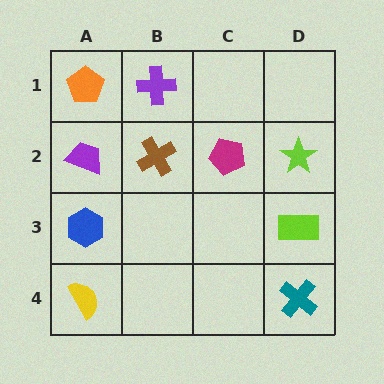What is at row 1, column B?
A purple cross.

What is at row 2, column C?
A magenta pentagon.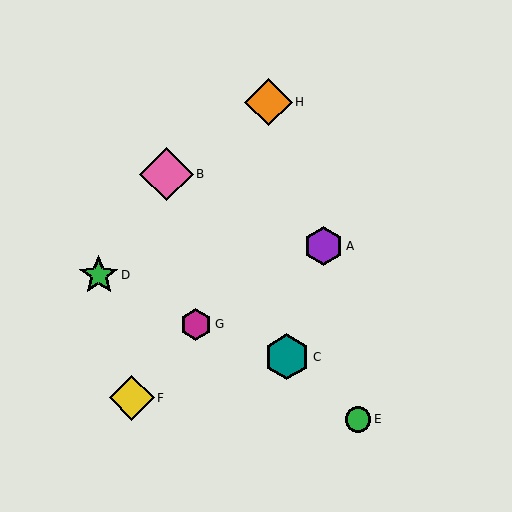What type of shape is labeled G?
Shape G is a magenta hexagon.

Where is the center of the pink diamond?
The center of the pink diamond is at (166, 174).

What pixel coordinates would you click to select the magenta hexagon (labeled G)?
Click at (196, 324) to select the magenta hexagon G.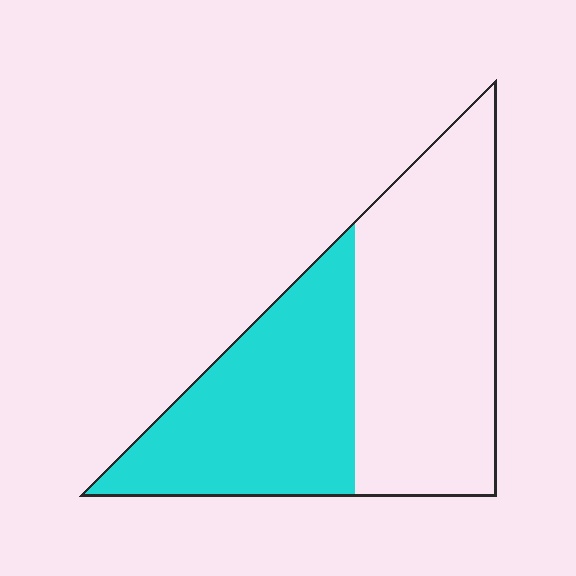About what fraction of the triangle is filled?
About two fifths (2/5).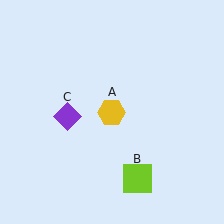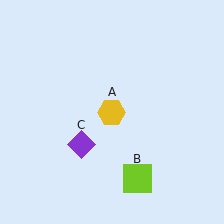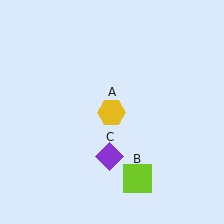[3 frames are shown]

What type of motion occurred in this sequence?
The purple diamond (object C) rotated counterclockwise around the center of the scene.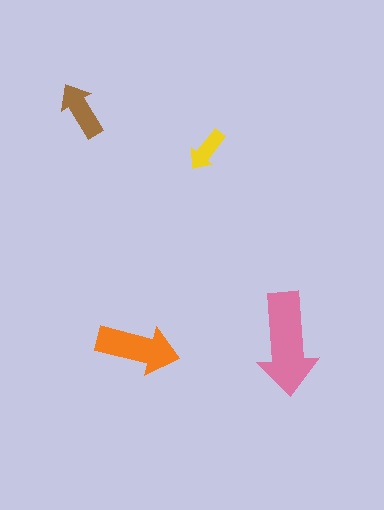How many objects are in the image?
There are 4 objects in the image.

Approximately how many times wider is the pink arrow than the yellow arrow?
About 2.5 times wider.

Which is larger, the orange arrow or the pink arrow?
The pink one.